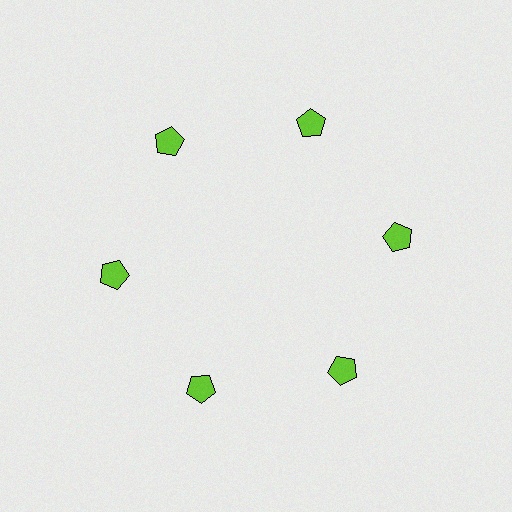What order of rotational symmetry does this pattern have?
This pattern has 6-fold rotational symmetry.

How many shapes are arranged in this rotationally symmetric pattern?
There are 6 shapes, arranged in 6 groups of 1.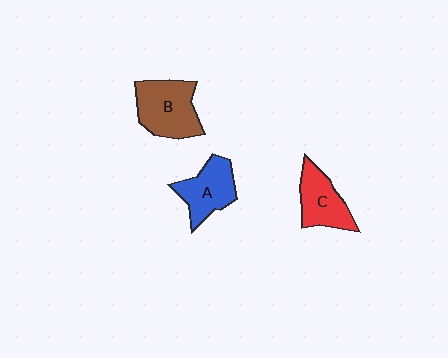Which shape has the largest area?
Shape B (brown).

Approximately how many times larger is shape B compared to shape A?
Approximately 1.3 times.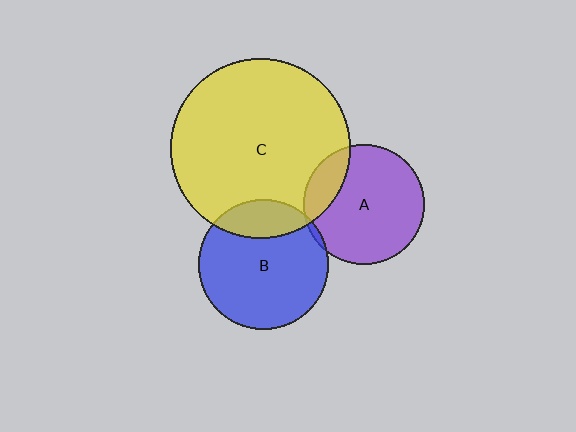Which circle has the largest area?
Circle C (yellow).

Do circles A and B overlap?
Yes.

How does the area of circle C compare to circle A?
Approximately 2.2 times.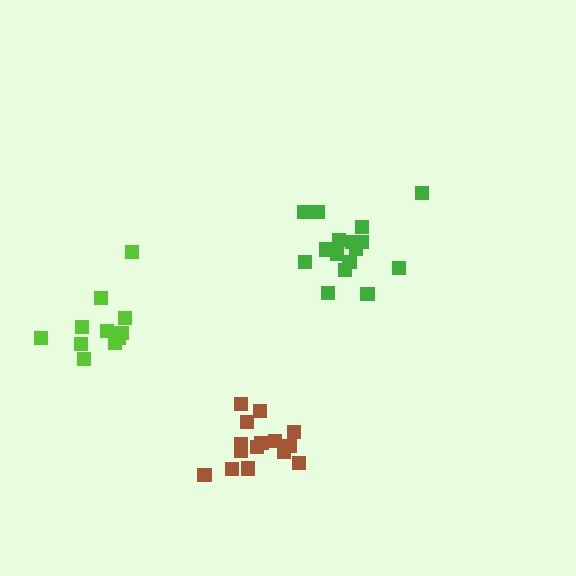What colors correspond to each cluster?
The clusters are colored: brown, lime, green.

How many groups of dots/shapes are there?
There are 3 groups.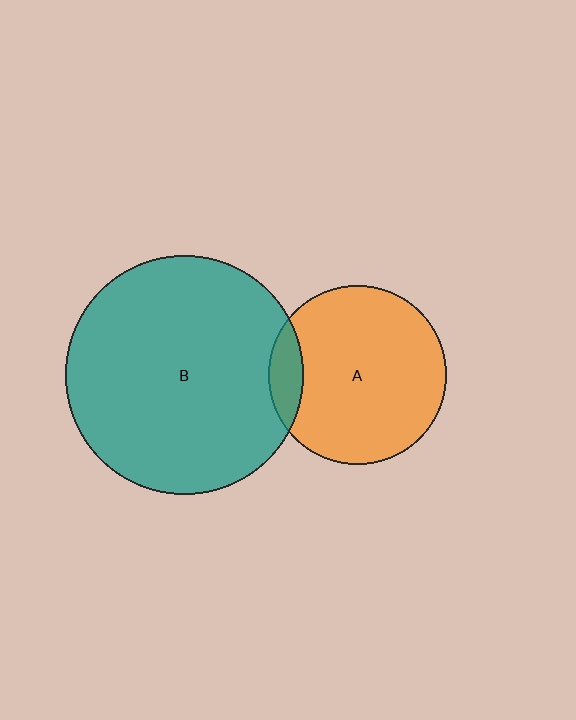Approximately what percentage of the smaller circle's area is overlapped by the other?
Approximately 10%.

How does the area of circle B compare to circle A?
Approximately 1.8 times.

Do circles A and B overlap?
Yes.